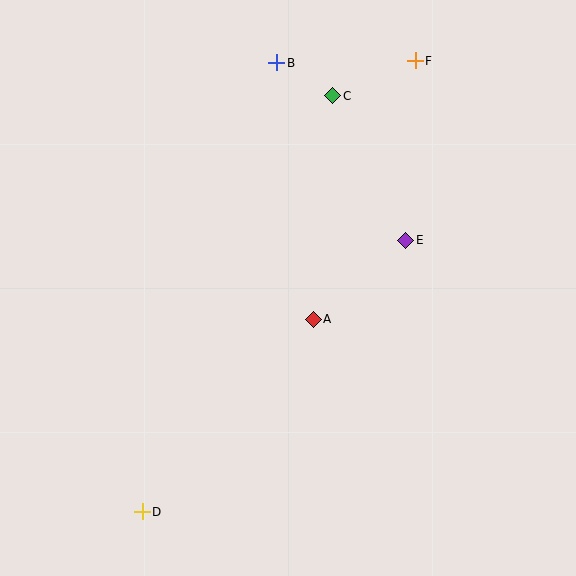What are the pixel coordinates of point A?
Point A is at (313, 319).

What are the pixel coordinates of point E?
Point E is at (406, 240).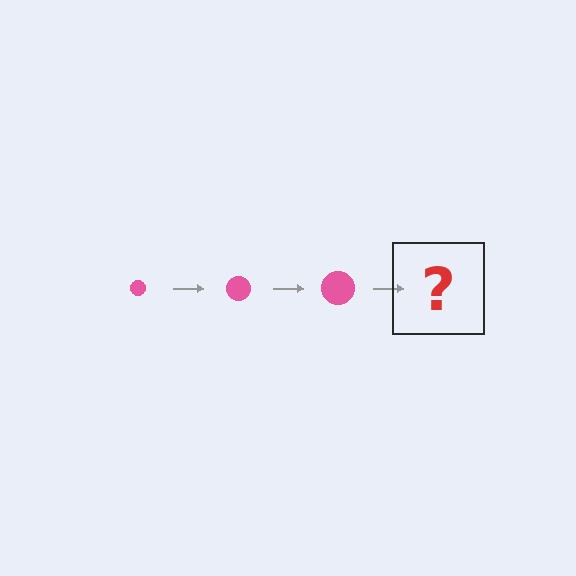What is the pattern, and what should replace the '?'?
The pattern is that the circle gets progressively larger each step. The '?' should be a pink circle, larger than the previous one.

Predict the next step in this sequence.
The next step is a pink circle, larger than the previous one.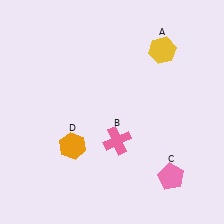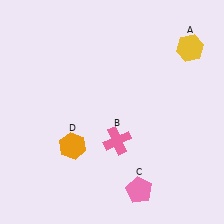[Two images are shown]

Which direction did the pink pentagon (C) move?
The pink pentagon (C) moved left.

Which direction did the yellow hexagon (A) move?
The yellow hexagon (A) moved right.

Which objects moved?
The objects that moved are: the yellow hexagon (A), the pink pentagon (C).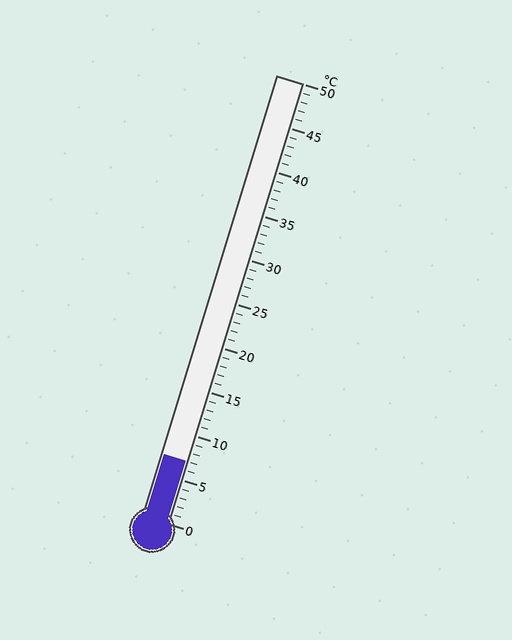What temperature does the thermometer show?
The thermometer shows approximately 7°C.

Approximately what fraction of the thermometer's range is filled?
The thermometer is filled to approximately 15% of its range.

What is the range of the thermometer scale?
The thermometer scale ranges from 0°C to 50°C.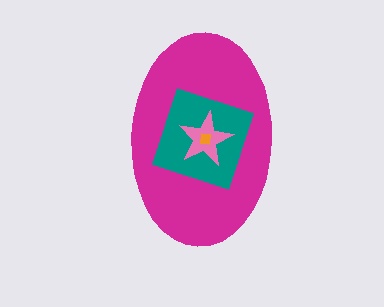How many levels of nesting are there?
4.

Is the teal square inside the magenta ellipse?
Yes.